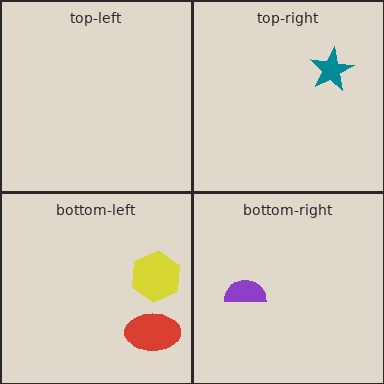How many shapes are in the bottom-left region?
2.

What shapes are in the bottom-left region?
The red ellipse, the yellow hexagon.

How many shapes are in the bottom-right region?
1.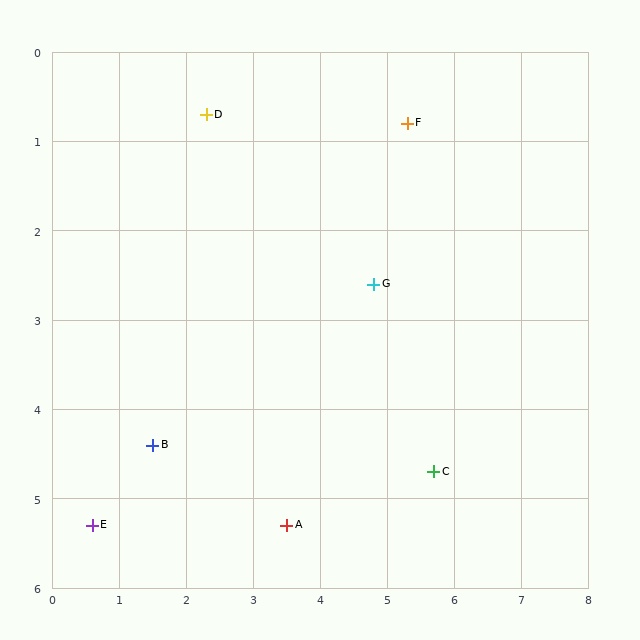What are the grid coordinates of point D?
Point D is at approximately (2.3, 0.7).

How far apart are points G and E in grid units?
Points G and E are about 5.0 grid units apart.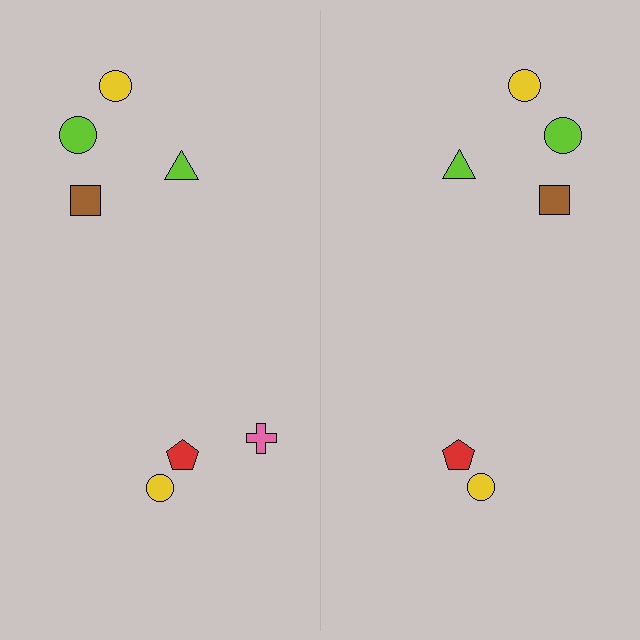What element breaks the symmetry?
A pink cross is missing from the right side.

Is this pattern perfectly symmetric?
No, the pattern is not perfectly symmetric. A pink cross is missing from the right side.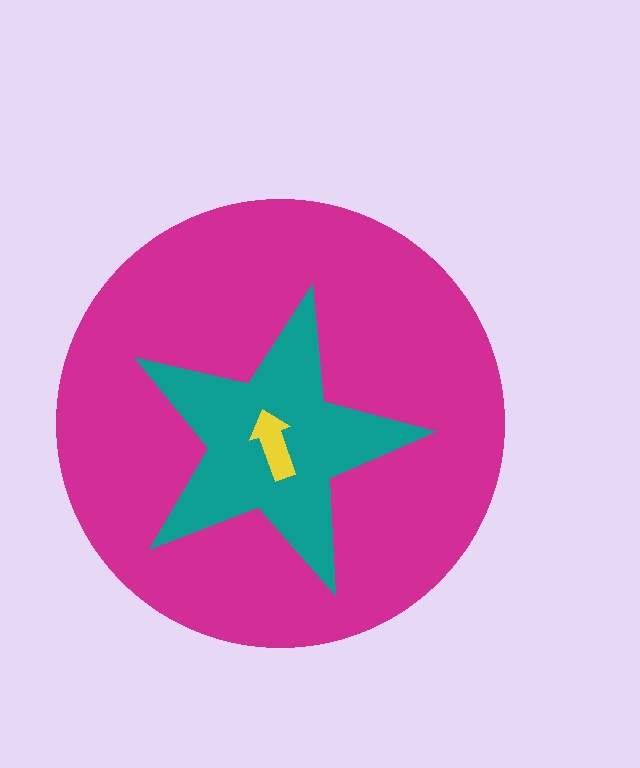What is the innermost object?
The yellow arrow.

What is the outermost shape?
The magenta circle.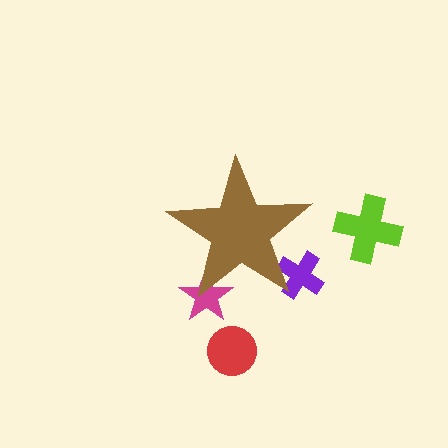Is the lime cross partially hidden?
No, the lime cross is fully visible.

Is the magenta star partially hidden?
Yes, the magenta star is partially hidden behind the brown star.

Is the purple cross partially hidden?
Yes, the purple cross is partially hidden behind the brown star.